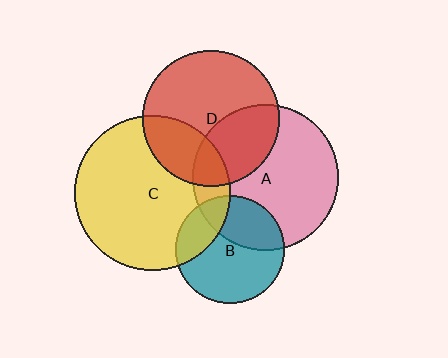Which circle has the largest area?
Circle C (yellow).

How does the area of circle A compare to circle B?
Approximately 1.8 times.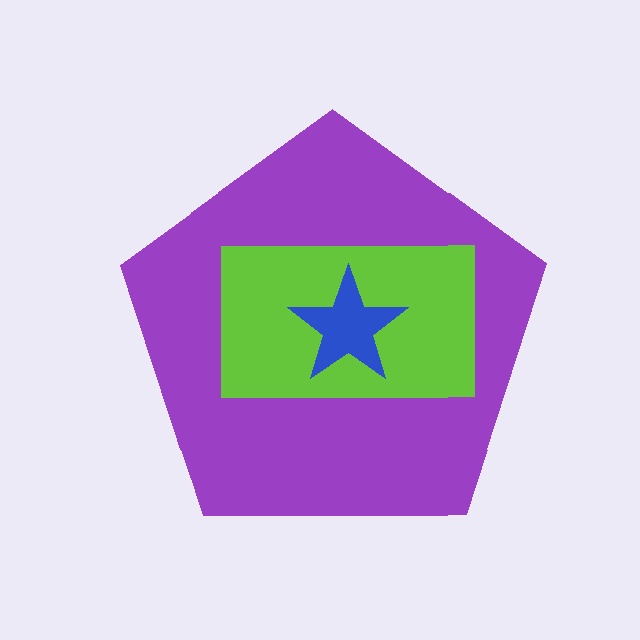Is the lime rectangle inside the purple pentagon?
Yes.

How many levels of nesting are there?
3.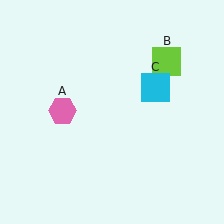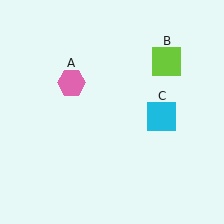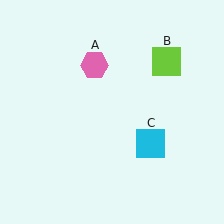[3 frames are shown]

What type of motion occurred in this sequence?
The pink hexagon (object A), cyan square (object C) rotated clockwise around the center of the scene.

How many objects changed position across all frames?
2 objects changed position: pink hexagon (object A), cyan square (object C).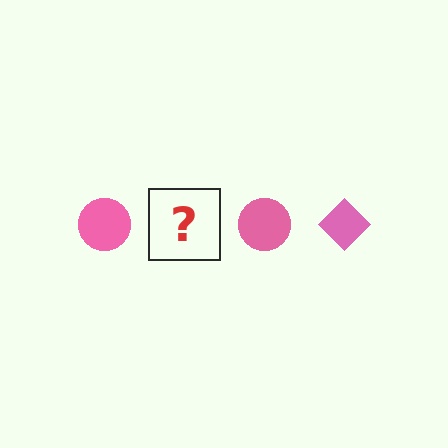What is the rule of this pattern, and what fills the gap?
The rule is that the pattern cycles through circle, diamond shapes in pink. The gap should be filled with a pink diamond.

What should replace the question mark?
The question mark should be replaced with a pink diamond.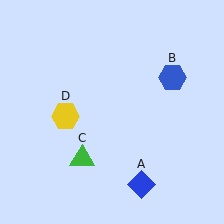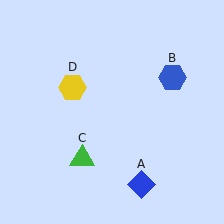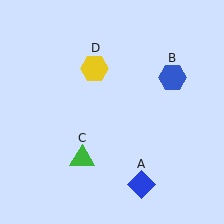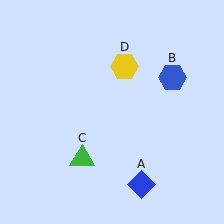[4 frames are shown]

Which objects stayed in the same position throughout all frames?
Blue diamond (object A) and blue hexagon (object B) and green triangle (object C) remained stationary.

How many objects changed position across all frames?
1 object changed position: yellow hexagon (object D).